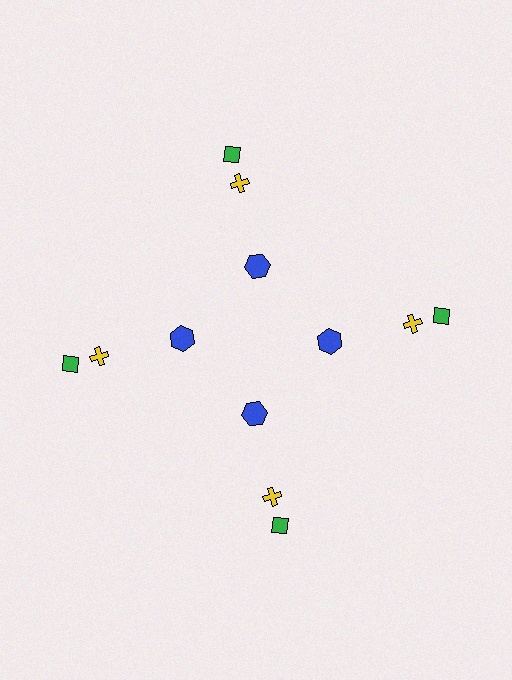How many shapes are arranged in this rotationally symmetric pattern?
There are 12 shapes, arranged in 4 groups of 3.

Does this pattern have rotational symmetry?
Yes, this pattern has 4-fold rotational symmetry. It looks the same after rotating 90 degrees around the center.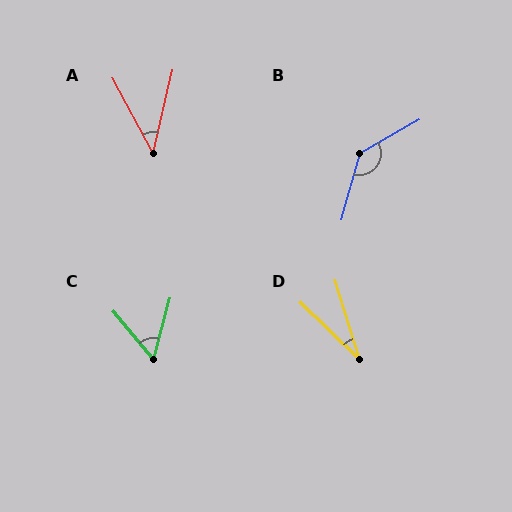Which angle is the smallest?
D, at approximately 29 degrees.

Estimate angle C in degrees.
Approximately 54 degrees.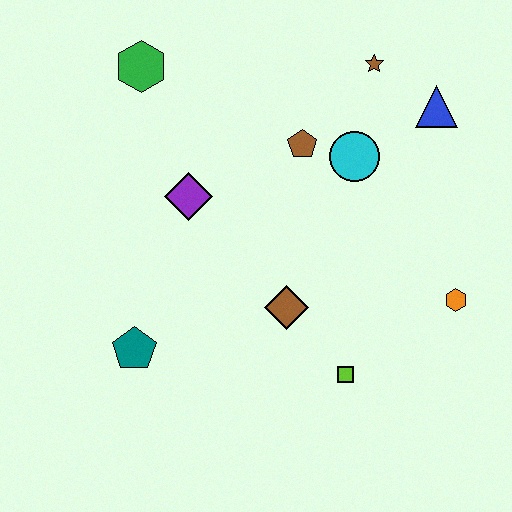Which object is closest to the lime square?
The brown diamond is closest to the lime square.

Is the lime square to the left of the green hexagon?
No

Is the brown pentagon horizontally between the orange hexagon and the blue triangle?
No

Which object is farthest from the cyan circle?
The teal pentagon is farthest from the cyan circle.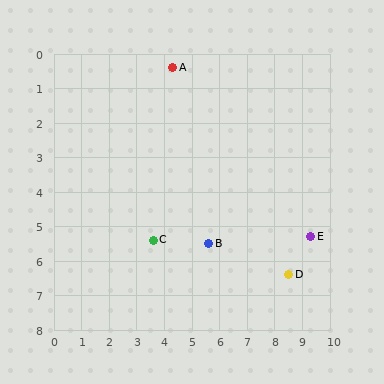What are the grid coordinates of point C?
Point C is at approximately (3.6, 5.4).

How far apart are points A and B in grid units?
Points A and B are about 5.3 grid units apart.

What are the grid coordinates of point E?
Point E is at approximately (9.3, 5.3).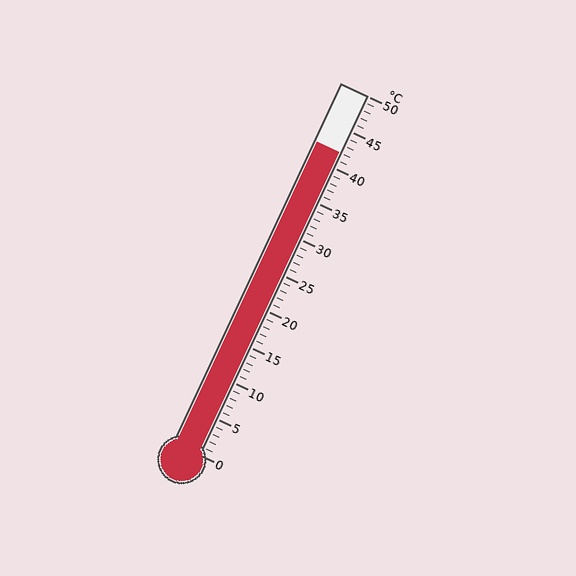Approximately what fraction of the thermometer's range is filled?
The thermometer is filled to approximately 85% of its range.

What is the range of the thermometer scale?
The thermometer scale ranges from 0°C to 50°C.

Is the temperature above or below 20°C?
The temperature is above 20°C.